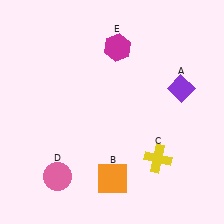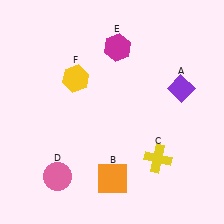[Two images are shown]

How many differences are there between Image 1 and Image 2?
There is 1 difference between the two images.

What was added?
A yellow hexagon (F) was added in Image 2.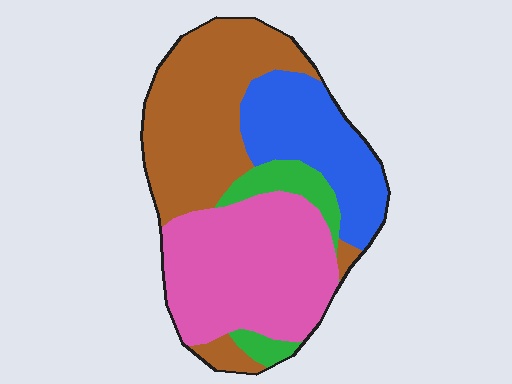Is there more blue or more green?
Blue.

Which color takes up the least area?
Green, at roughly 10%.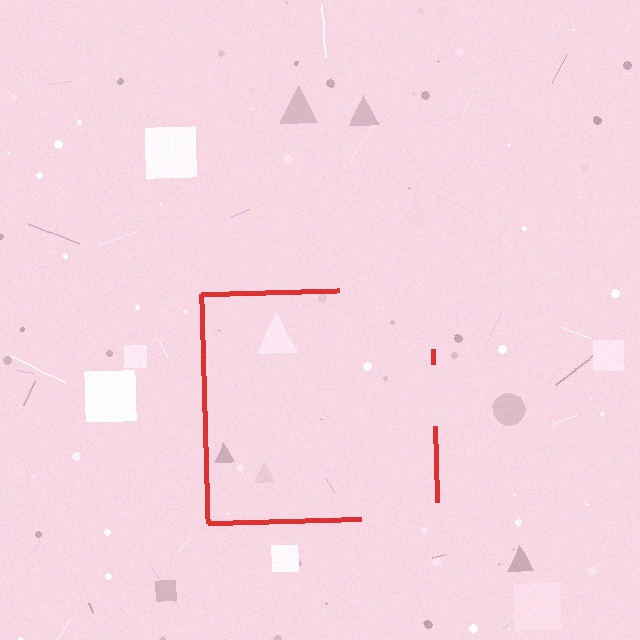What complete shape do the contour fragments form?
The contour fragments form a square.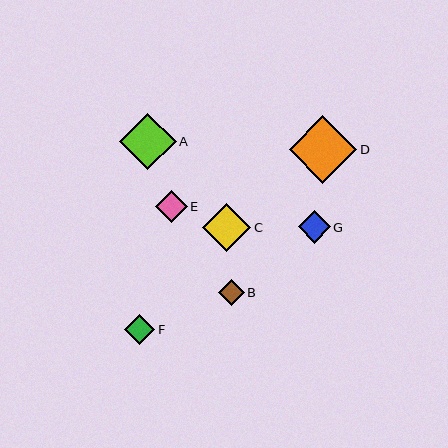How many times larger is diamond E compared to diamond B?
Diamond E is approximately 1.2 times the size of diamond B.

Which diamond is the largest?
Diamond D is the largest with a size of approximately 67 pixels.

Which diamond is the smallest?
Diamond B is the smallest with a size of approximately 26 pixels.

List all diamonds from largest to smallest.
From largest to smallest: D, A, C, G, E, F, B.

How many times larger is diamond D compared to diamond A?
Diamond D is approximately 1.2 times the size of diamond A.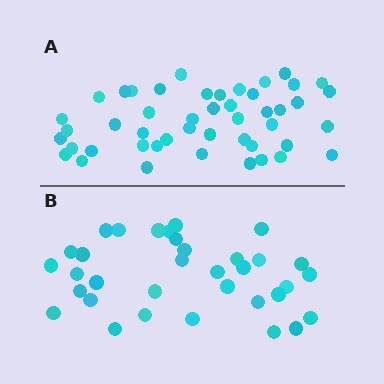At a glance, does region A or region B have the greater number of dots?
Region A (the top region) has more dots.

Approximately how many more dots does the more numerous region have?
Region A has approximately 15 more dots than region B.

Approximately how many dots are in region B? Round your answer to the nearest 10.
About 30 dots. (The exact count is 34, which rounds to 30.)